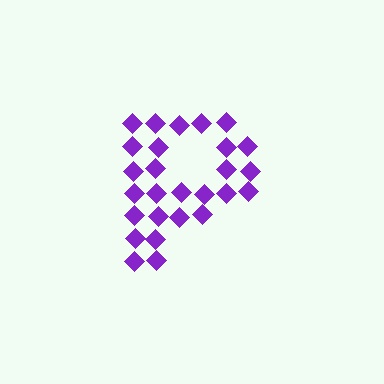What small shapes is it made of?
It is made of small diamonds.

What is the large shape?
The large shape is the letter P.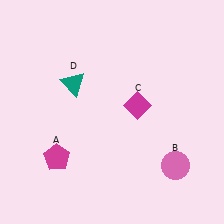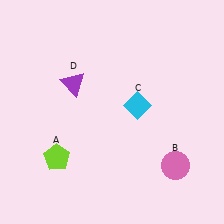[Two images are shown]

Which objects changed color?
A changed from magenta to lime. C changed from magenta to cyan. D changed from teal to purple.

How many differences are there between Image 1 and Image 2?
There are 3 differences between the two images.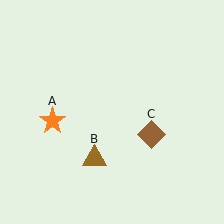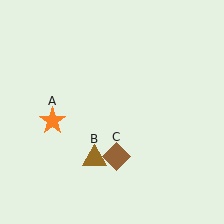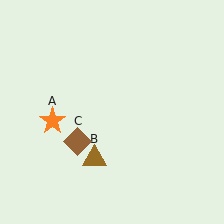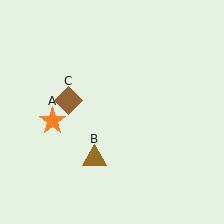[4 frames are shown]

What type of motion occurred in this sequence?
The brown diamond (object C) rotated clockwise around the center of the scene.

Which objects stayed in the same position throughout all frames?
Orange star (object A) and brown triangle (object B) remained stationary.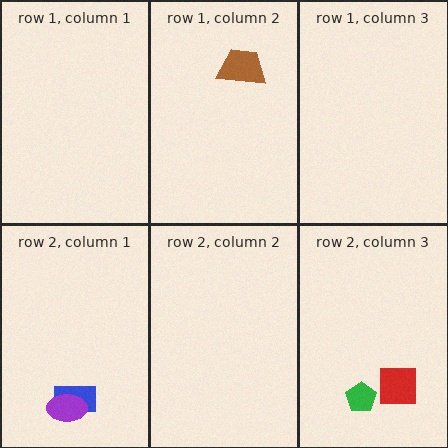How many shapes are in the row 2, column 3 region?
2.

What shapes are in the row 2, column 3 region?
The red square, the green pentagon.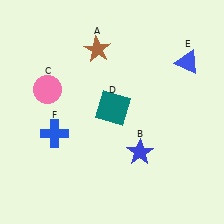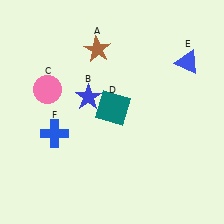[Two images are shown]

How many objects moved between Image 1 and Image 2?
1 object moved between the two images.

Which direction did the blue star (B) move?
The blue star (B) moved up.